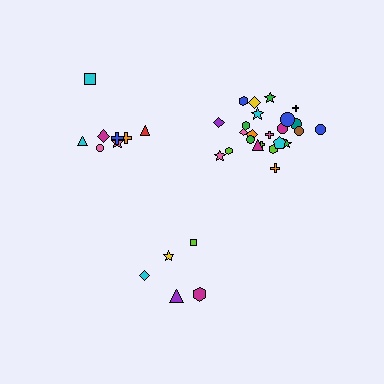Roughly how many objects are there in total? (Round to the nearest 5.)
Roughly 40 objects in total.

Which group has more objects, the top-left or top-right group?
The top-right group.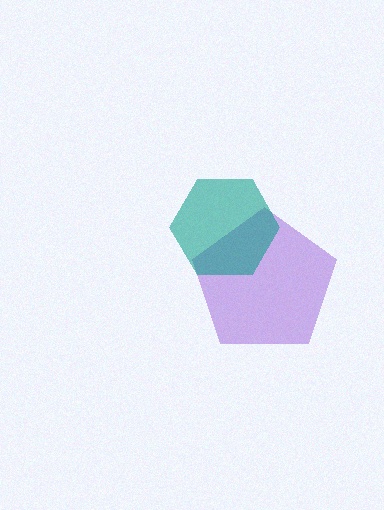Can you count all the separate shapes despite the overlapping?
Yes, there are 2 separate shapes.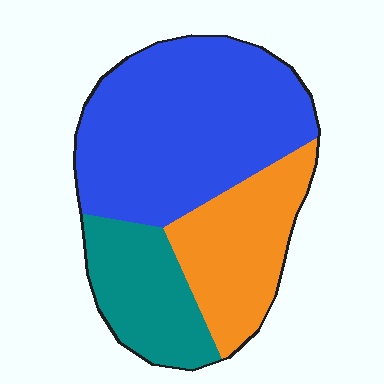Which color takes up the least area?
Teal, at roughly 20%.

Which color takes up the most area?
Blue, at roughly 55%.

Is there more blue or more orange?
Blue.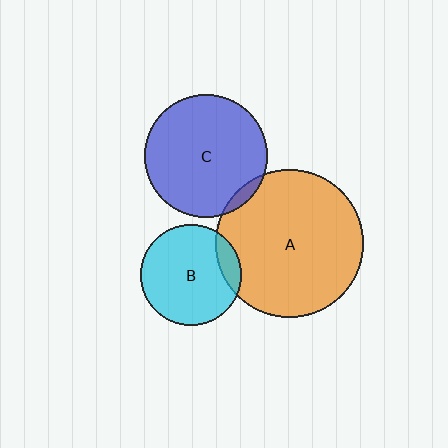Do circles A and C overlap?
Yes.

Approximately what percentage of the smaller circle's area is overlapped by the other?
Approximately 5%.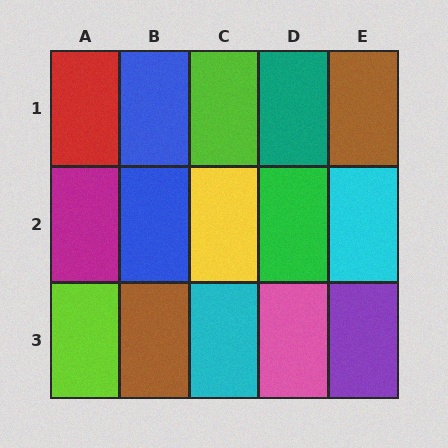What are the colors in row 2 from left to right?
Magenta, blue, yellow, green, cyan.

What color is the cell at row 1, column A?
Red.